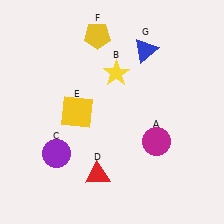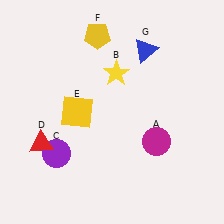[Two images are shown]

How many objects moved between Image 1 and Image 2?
1 object moved between the two images.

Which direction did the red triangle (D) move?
The red triangle (D) moved left.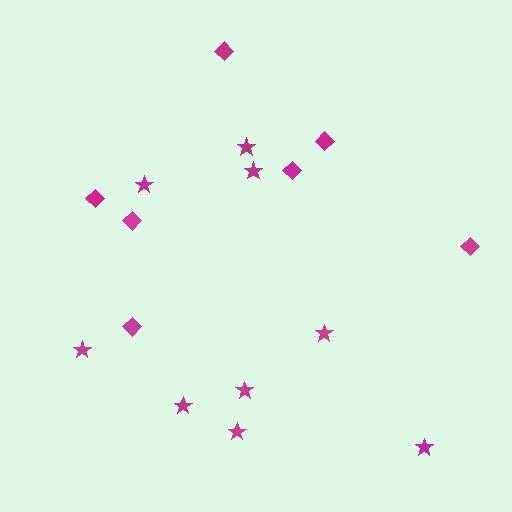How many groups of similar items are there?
There are 2 groups: one group of stars (9) and one group of diamonds (7).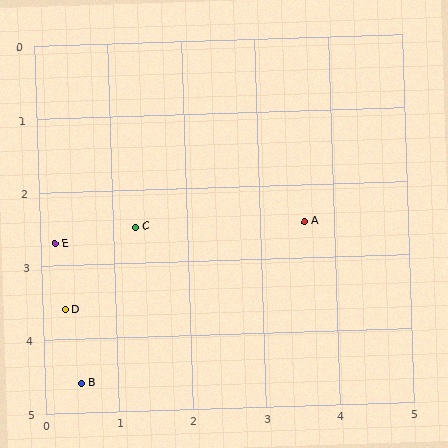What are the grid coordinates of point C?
Point C is at approximately (1.3, 2.5).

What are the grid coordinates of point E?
Point E is at approximately (0.2, 2.7).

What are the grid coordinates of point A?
Point A is at approximately (3.6, 2.5).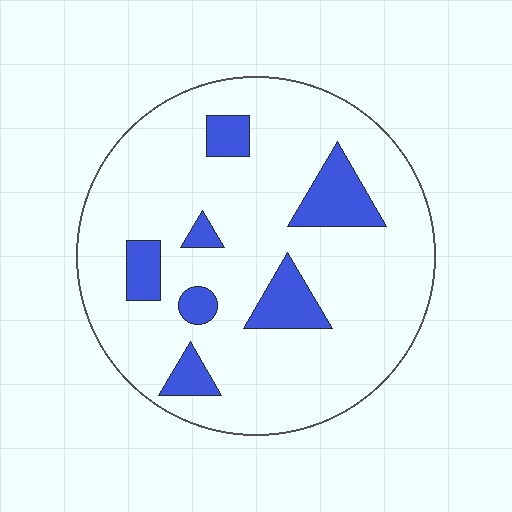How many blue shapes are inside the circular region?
7.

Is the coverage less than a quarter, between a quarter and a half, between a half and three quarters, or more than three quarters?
Less than a quarter.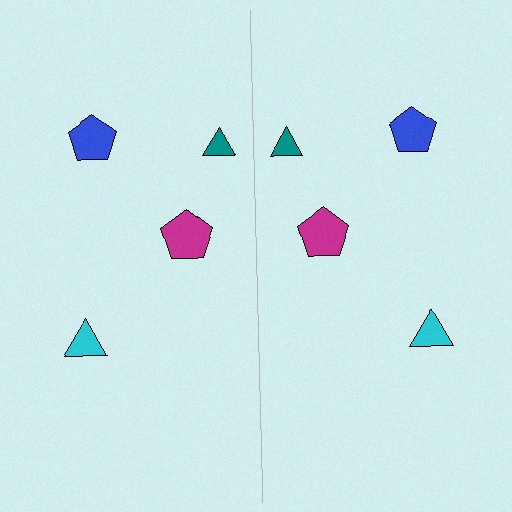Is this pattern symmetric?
Yes, this pattern has bilateral (reflection) symmetry.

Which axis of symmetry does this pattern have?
The pattern has a vertical axis of symmetry running through the center of the image.